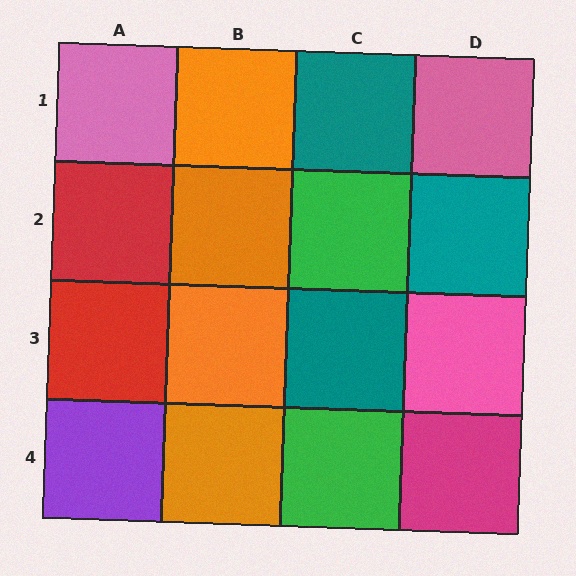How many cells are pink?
3 cells are pink.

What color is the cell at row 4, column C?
Green.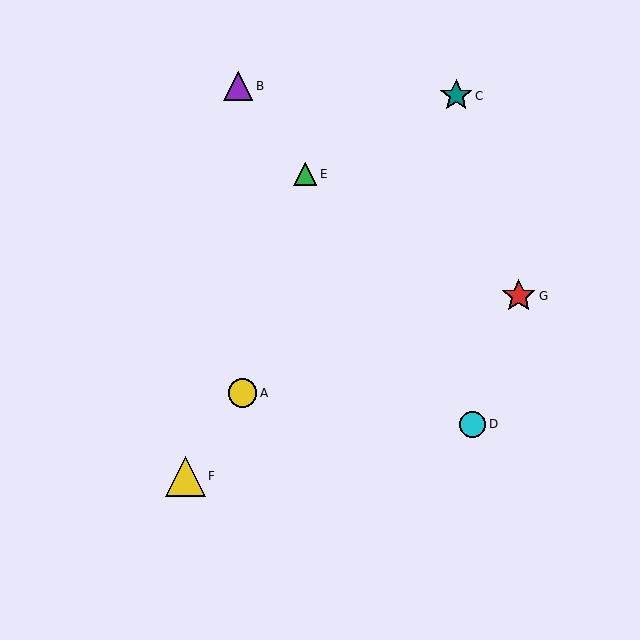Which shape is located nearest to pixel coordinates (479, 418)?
The cyan circle (labeled D) at (473, 424) is nearest to that location.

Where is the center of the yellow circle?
The center of the yellow circle is at (243, 393).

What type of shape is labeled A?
Shape A is a yellow circle.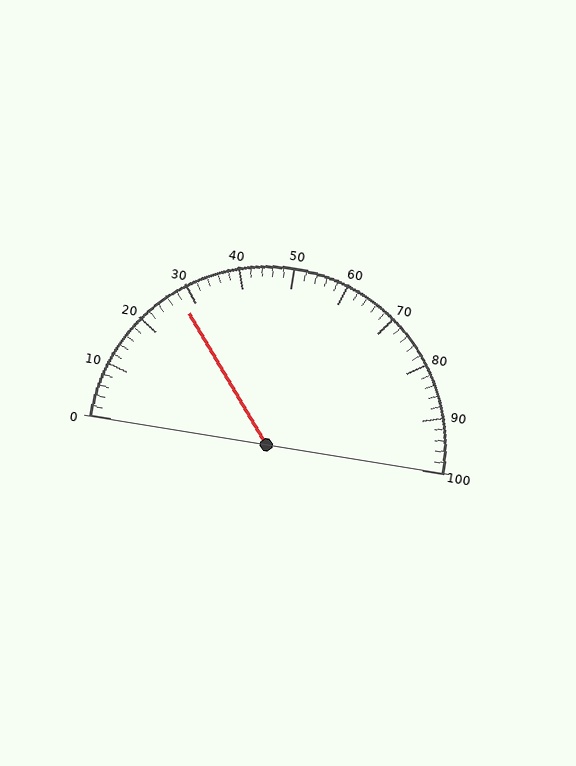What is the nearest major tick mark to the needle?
The nearest major tick mark is 30.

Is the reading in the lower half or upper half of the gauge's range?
The reading is in the lower half of the range (0 to 100).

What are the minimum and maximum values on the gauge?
The gauge ranges from 0 to 100.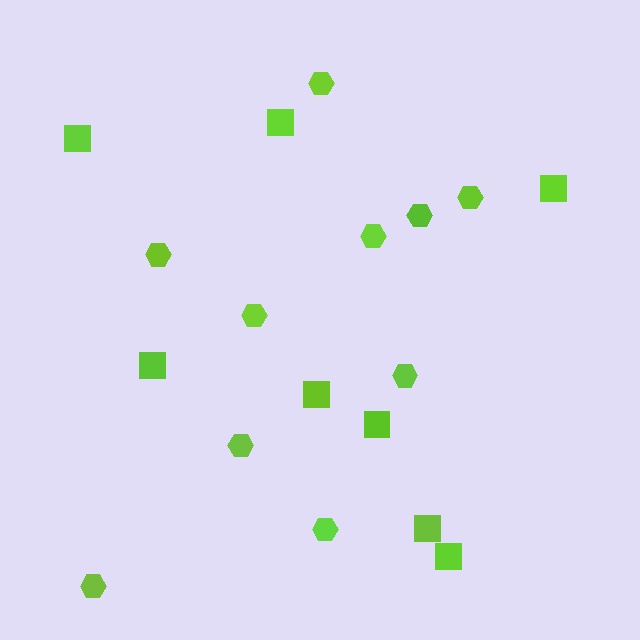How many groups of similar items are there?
There are 2 groups: one group of hexagons (10) and one group of squares (8).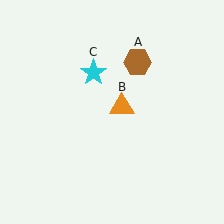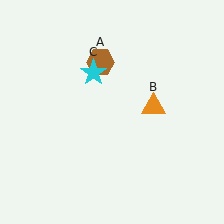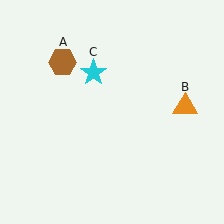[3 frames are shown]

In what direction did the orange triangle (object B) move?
The orange triangle (object B) moved right.